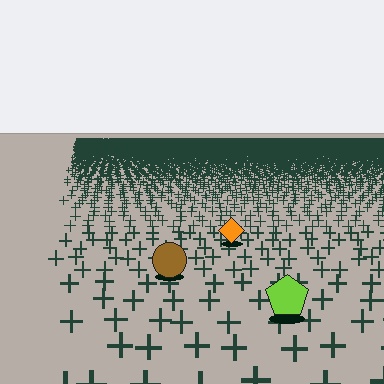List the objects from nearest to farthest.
From nearest to farthest: the lime pentagon, the brown circle, the orange diamond.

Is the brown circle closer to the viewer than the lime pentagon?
No. The lime pentagon is closer — you can tell from the texture gradient: the ground texture is coarser near it.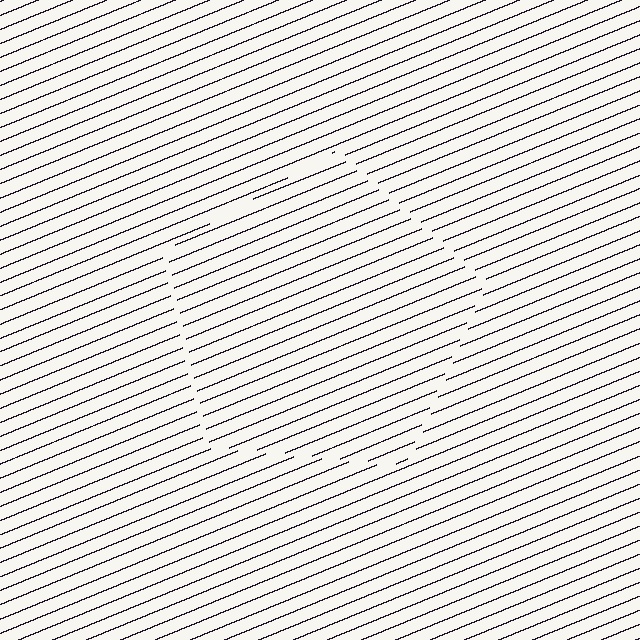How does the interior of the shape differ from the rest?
The interior of the shape contains the same grating, shifted by half a period — the contour is defined by the phase discontinuity where line-ends from the inner and outer gratings abut.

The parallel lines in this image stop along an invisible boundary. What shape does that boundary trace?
An illusory pentagon. The interior of the shape contains the same grating, shifted by half a period — the contour is defined by the phase discontinuity where line-ends from the inner and outer gratings abut.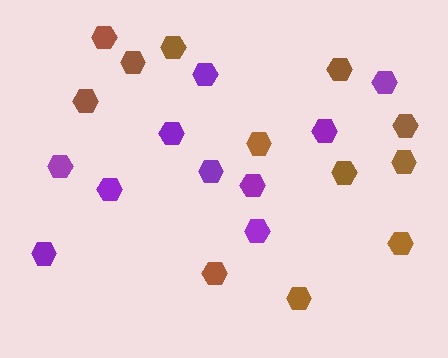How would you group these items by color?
There are 2 groups: one group of purple hexagons (10) and one group of brown hexagons (12).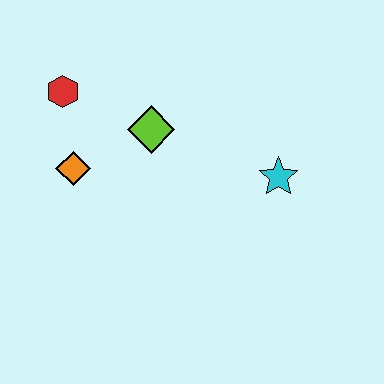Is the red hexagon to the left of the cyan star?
Yes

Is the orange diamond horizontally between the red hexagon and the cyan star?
Yes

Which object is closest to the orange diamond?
The red hexagon is closest to the orange diamond.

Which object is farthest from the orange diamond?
The cyan star is farthest from the orange diamond.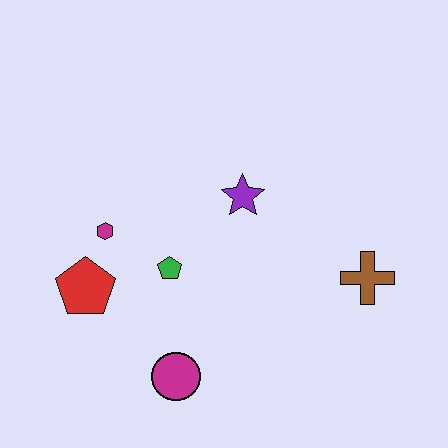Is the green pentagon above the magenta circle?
Yes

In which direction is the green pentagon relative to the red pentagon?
The green pentagon is to the right of the red pentagon.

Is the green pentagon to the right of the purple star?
No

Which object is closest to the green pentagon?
The magenta hexagon is closest to the green pentagon.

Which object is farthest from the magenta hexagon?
The brown cross is farthest from the magenta hexagon.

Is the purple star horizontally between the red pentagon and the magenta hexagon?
No